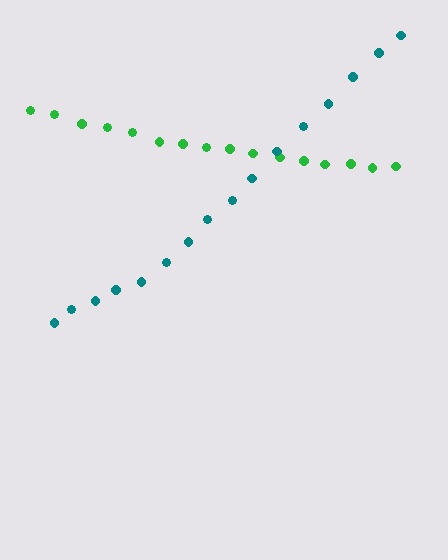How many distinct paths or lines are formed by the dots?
There are 2 distinct paths.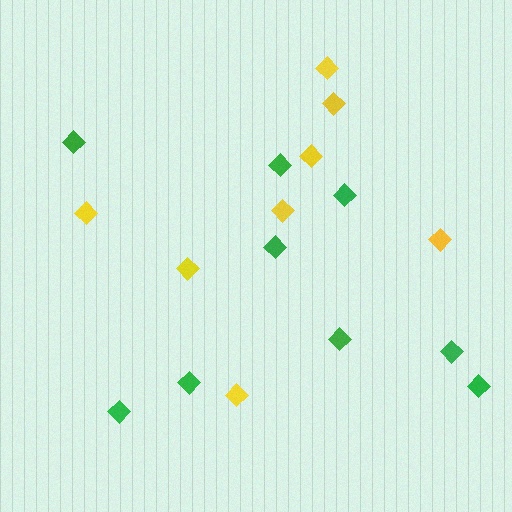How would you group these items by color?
There are 2 groups: one group of green diamonds (9) and one group of yellow diamonds (8).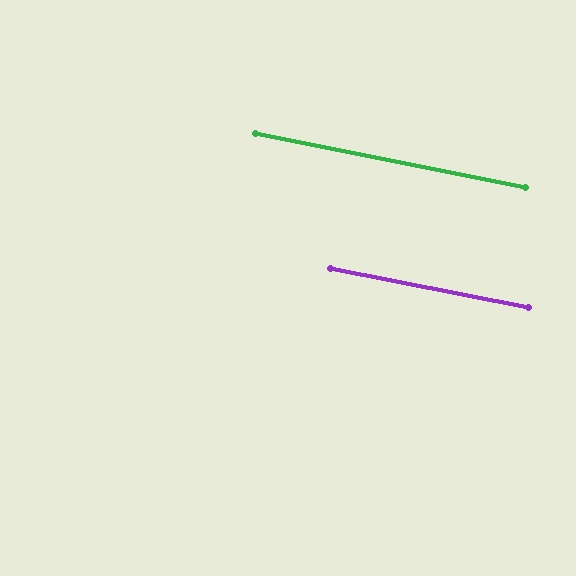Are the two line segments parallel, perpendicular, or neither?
Parallel — their directions differ by only 0.5°.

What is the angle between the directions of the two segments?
Approximately 0 degrees.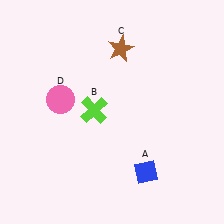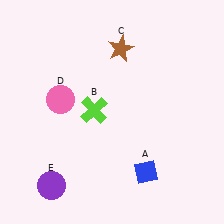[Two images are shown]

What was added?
A purple circle (E) was added in Image 2.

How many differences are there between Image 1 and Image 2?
There is 1 difference between the two images.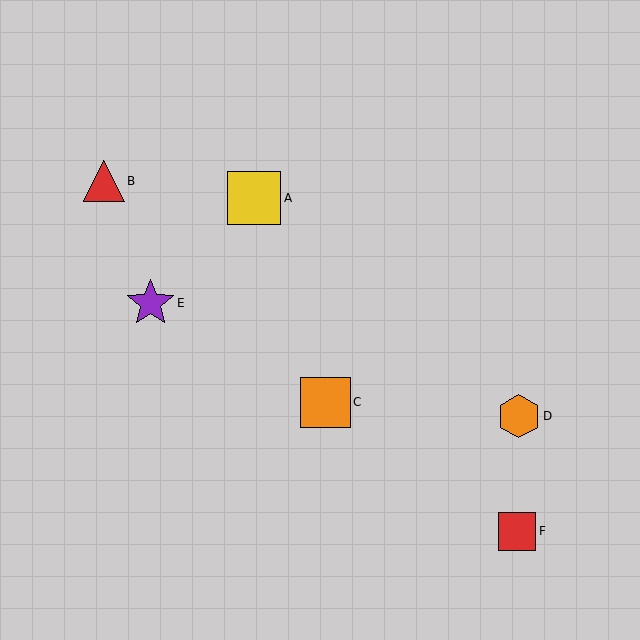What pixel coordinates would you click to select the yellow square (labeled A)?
Click at (254, 198) to select the yellow square A.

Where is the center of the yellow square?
The center of the yellow square is at (254, 198).